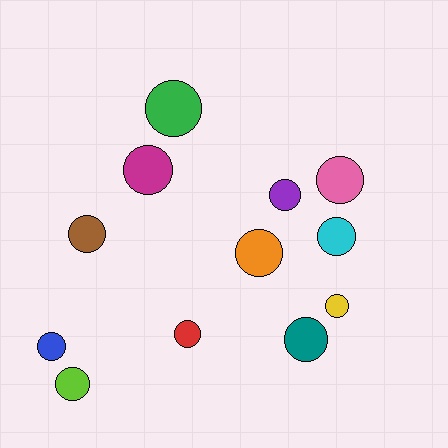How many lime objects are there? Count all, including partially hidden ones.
There is 1 lime object.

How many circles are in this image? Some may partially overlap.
There are 12 circles.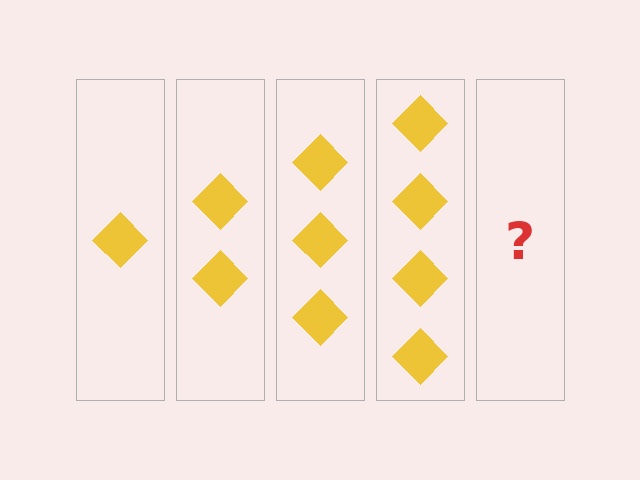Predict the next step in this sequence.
The next step is 5 diamonds.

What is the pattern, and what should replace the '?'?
The pattern is that each step adds one more diamond. The '?' should be 5 diamonds.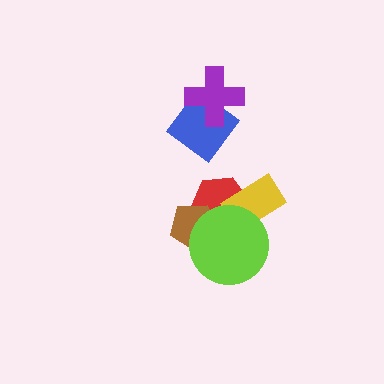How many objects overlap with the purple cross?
1 object overlaps with the purple cross.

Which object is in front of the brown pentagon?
The lime circle is in front of the brown pentagon.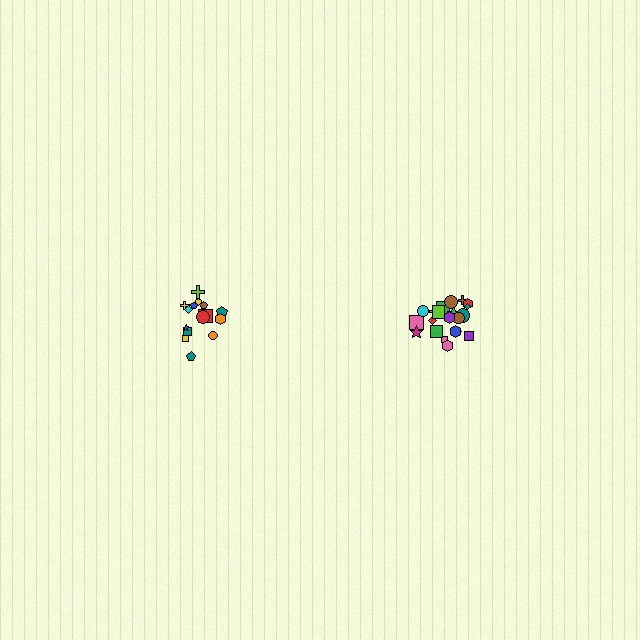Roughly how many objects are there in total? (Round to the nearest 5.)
Roughly 35 objects in total.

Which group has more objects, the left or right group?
The right group.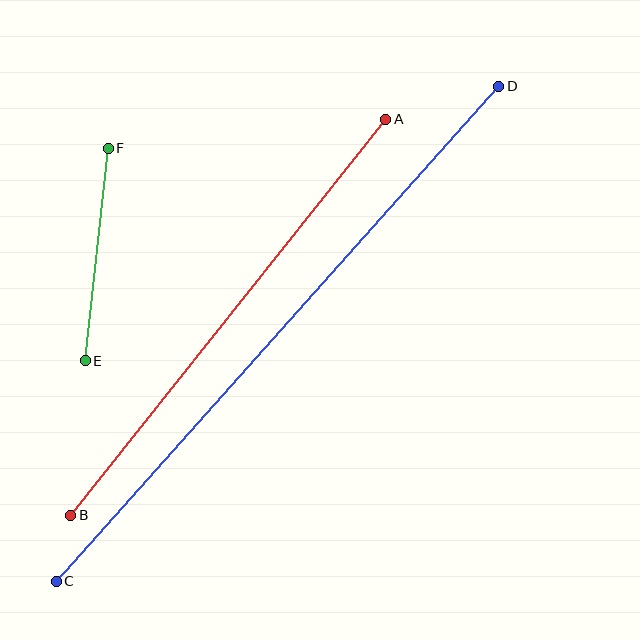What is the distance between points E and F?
The distance is approximately 214 pixels.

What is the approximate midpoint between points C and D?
The midpoint is at approximately (278, 334) pixels.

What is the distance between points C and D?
The distance is approximately 664 pixels.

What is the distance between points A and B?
The distance is approximately 506 pixels.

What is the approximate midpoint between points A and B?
The midpoint is at approximately (228, 317) pixels.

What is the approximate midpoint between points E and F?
The midpoint is at approximately (97, 254) pixels.